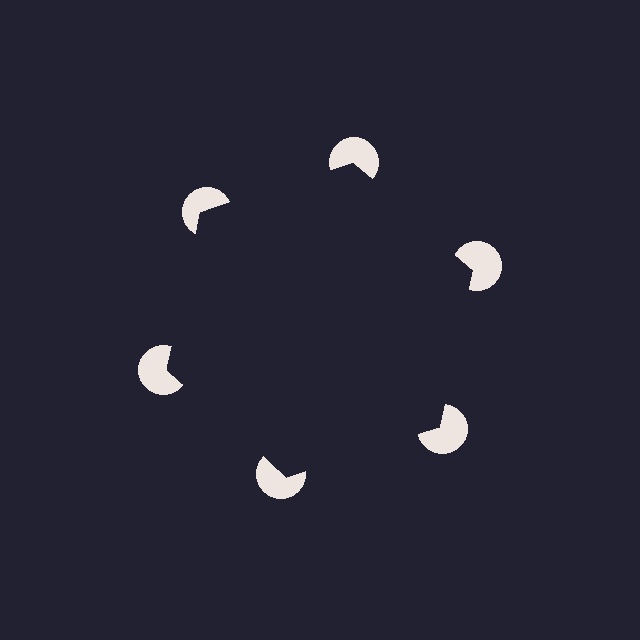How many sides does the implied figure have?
6 sides.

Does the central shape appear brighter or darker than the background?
It typically appears slightly darker than the background, even though no actual brightness change is drawn.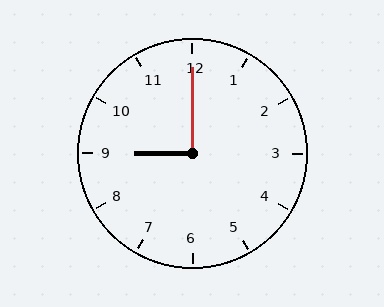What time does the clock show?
9:00.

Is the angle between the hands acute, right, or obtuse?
It is right.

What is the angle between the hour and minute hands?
Approximately 90 degrees.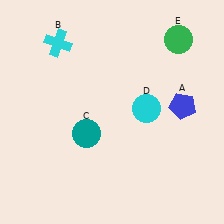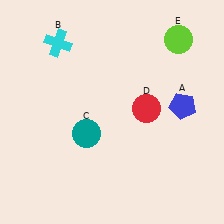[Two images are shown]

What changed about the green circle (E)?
In Image 1, E is green. In Image 2, it changed to lime.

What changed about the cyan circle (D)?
In Image 1, D is cyan. In Image 2, it changed to red.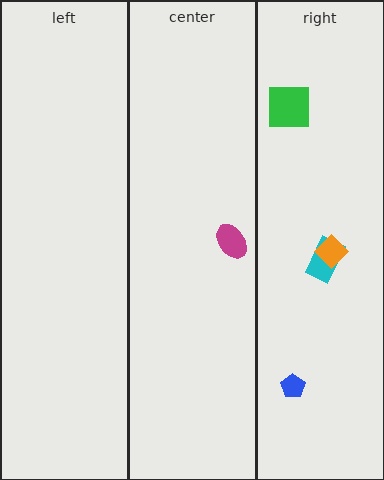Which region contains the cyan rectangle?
The right region.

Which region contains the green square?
The right region.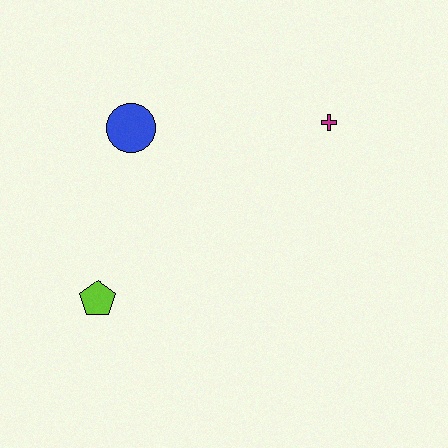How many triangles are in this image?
There are no triangles.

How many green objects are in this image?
There are no green objects.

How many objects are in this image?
There are 3 objects.